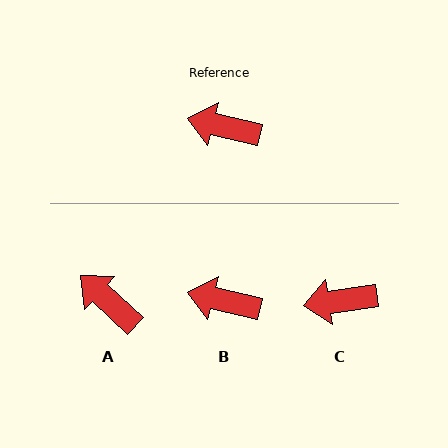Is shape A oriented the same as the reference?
No, it is off by about 29 degrees.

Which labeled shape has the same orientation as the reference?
B.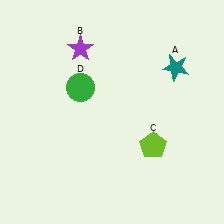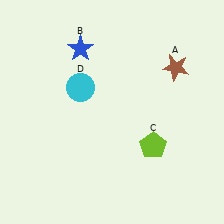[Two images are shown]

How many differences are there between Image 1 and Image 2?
There are 3 differences between the two images.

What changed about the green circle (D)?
In Image 1, D is green. In Image 2, it changed to cyan.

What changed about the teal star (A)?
In Image 1, A is teal. In Image 2, it changed to brown.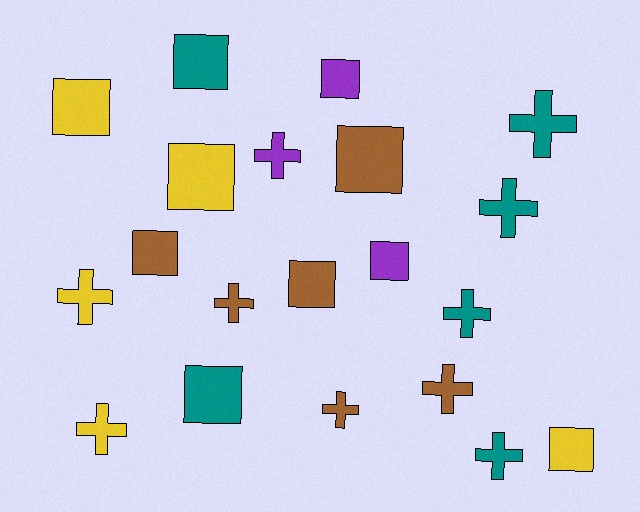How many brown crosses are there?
There are 3 brown crosses.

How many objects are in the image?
There are 20 objects.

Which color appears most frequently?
Brown, with 6 objects.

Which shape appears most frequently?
Square, with 10 objects.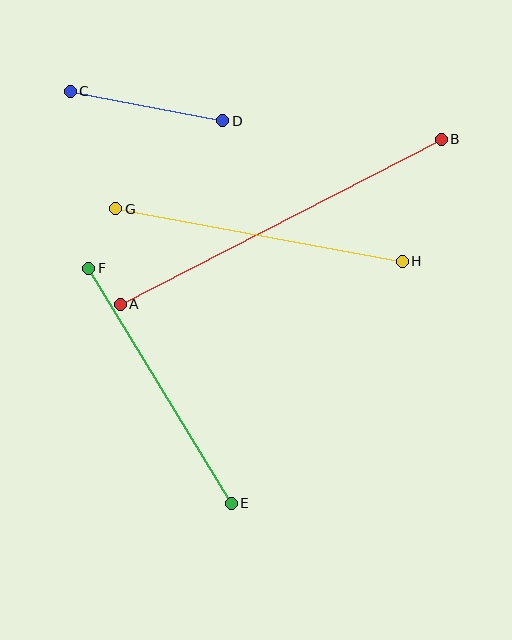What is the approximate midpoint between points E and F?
The midpoint is at approximately (160, 386) pixels.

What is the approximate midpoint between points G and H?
The midpoint is at approximately (259, 235) pixels.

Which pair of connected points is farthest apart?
Points A and B are farthest apart.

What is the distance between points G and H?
The distance is approximately 292 pixels.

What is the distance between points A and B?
The distance is approximately 361 pixels.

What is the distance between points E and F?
The distance is approximately 275 pixels.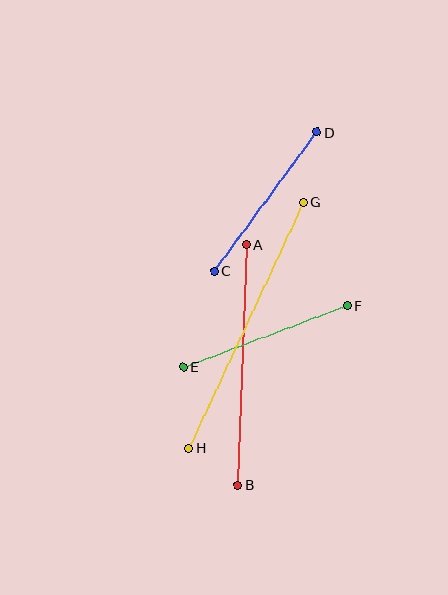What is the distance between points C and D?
The distance is approximately 173 pixels.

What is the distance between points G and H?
The distance is approximately 271 pixels.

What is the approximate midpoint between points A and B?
The midpoint is at approximately (242, 365) pixels.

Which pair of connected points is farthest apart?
Points G and H are farthest apart.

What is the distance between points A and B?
The distance is approximately 240 pixels.